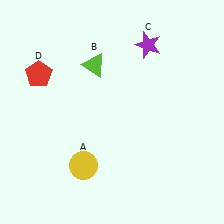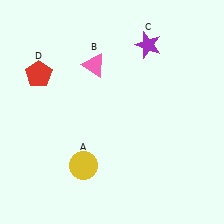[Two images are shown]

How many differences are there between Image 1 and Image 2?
There is 1 difference between the two images.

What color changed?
The triangle (B) changed from lime in Image 1 to pink in Image 2.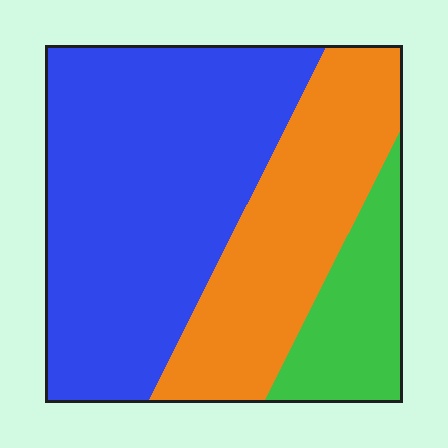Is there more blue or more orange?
Blue.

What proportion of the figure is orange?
Orange covers roughly 30% of the figure.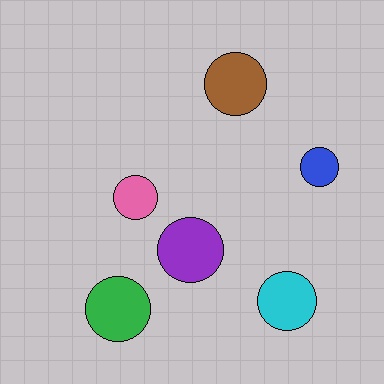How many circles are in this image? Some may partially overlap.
There are 6 circles.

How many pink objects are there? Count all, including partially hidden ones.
There is 1 pink object.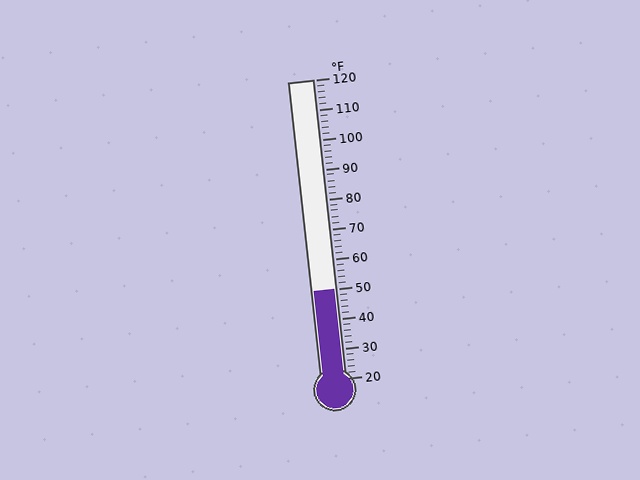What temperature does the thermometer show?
The thermometer shows approximately 50°F.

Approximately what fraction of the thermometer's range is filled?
The thermometer is filled to approximately 30% of its range.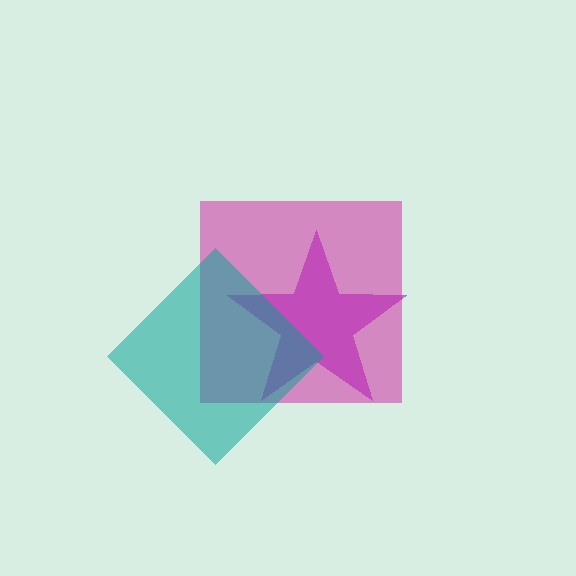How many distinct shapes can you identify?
There are 3 distinct shapes: a purple star, a magenta square, a teal diamond.